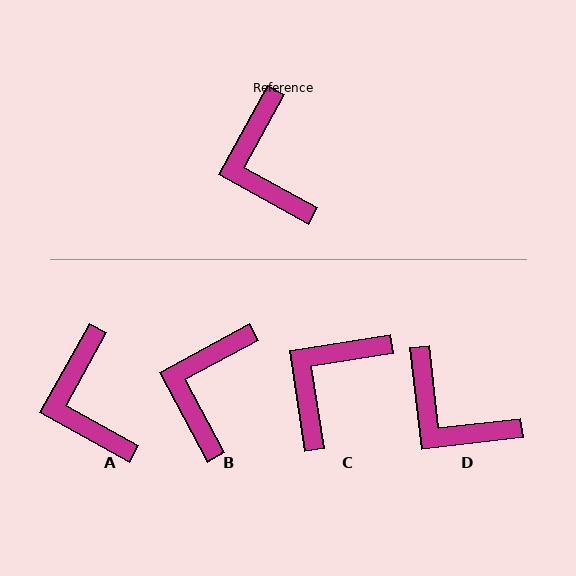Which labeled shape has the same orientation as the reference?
A.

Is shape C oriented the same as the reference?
No, it is off by about 52 degrees.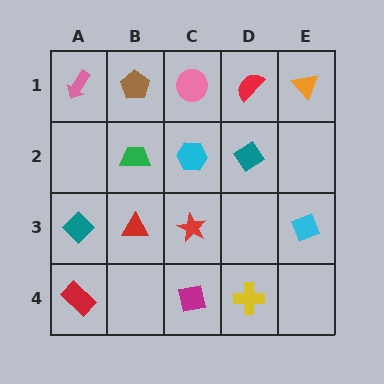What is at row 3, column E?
A cyan diamond.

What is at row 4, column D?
A yellow cross.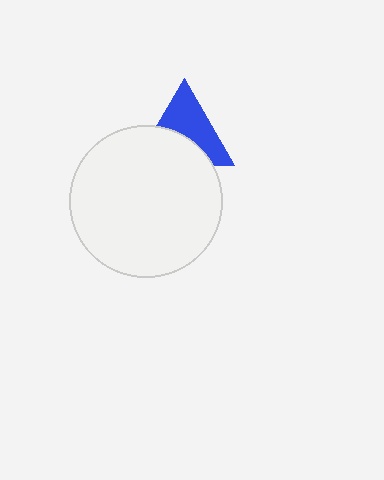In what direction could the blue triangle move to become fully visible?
The blue triangle could move up. That would shift it out from behind the white circle entirely.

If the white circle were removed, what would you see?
You would see the complete blue triangle.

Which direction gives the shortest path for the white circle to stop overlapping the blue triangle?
Moving down gives the shortest separation.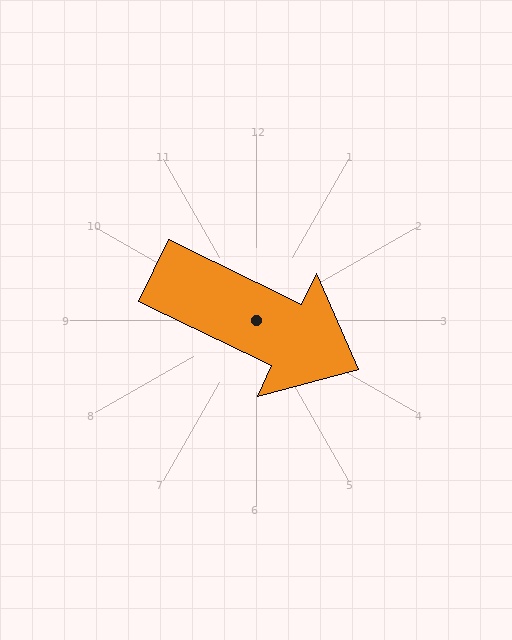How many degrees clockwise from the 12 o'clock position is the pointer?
Approximately 116 degrees.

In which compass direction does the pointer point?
Southeast.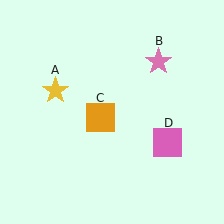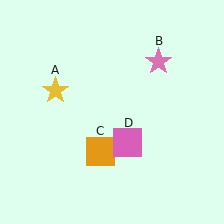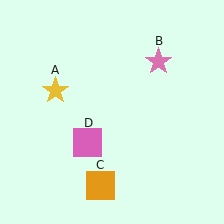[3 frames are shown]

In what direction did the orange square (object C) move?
The orange square (object C) moved down.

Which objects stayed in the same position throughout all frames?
Yellow star (object A) and pink star (object B) remained stationary.